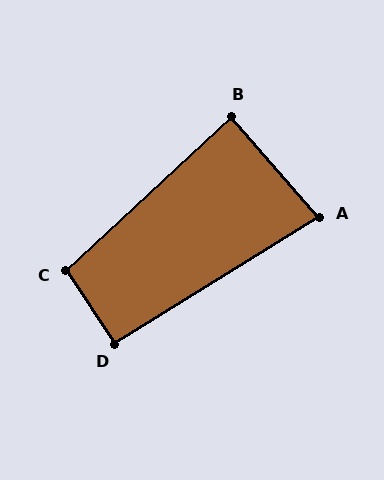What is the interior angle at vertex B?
Approximately 88 degrees (approximately right).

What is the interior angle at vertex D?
Approximately 92 degrees (approximately right).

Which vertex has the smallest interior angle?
A, at approximately 81 degrees.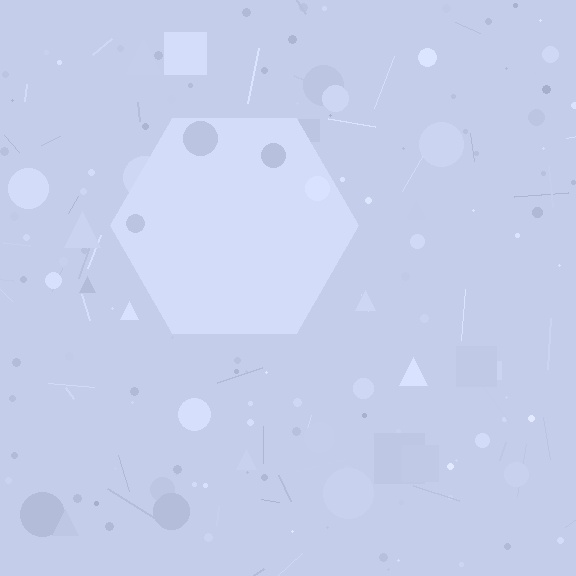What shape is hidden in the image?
A hexagon is hidden in the image.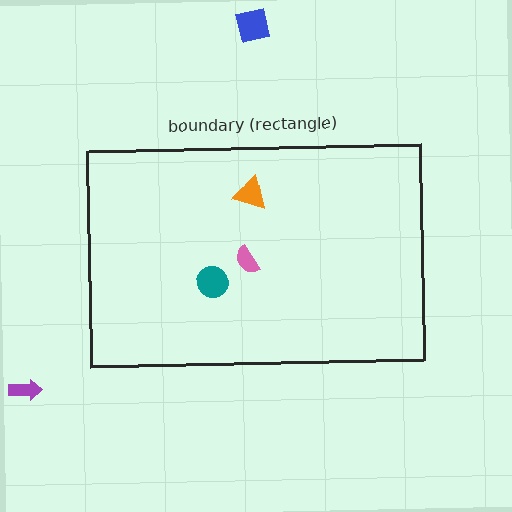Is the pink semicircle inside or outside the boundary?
Inside.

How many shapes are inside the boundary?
3 inside, 2 outside.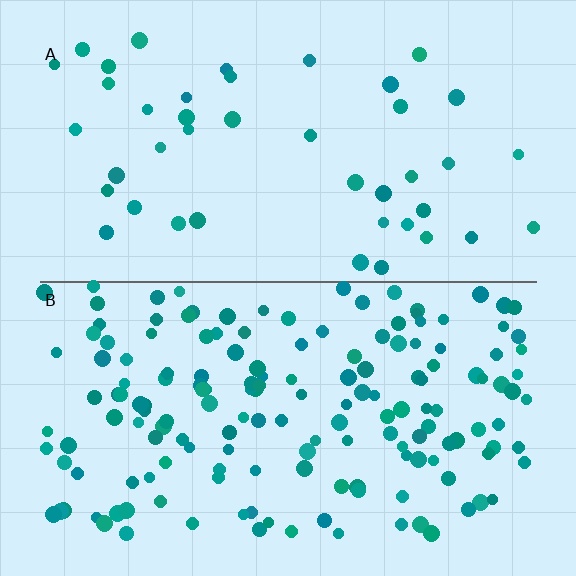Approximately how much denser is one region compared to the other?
Approximately 3.8× — region B over region A.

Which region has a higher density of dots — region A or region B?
B (the bottom).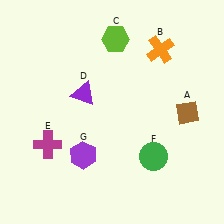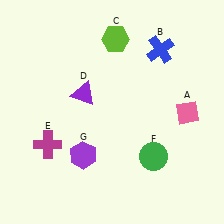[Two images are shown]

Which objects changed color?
A changed from brown to pink. B changed from orange to blue.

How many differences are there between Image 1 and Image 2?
There are 2 differences between the two images.